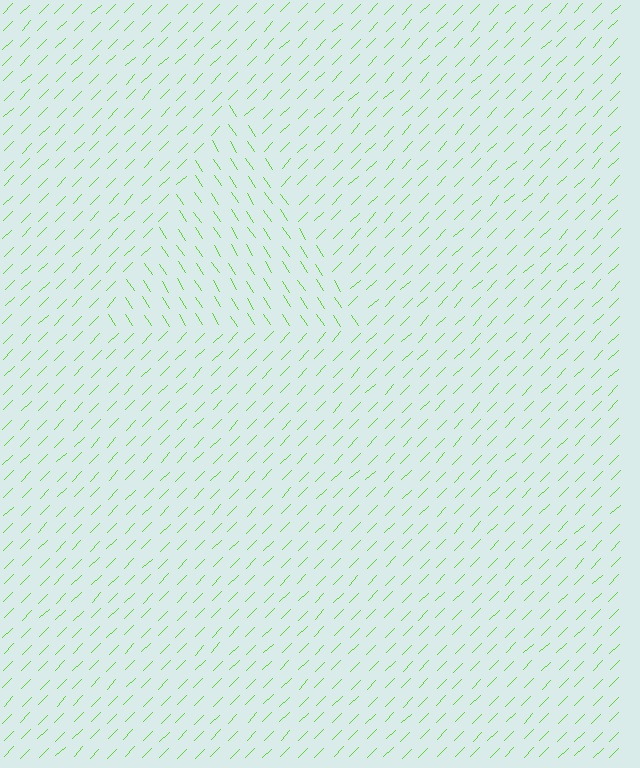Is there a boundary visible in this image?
Yes, there is a texture boundary formed by a change in line orientation.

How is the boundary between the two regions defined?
The boundary is defined purely by a change in line orientation (approximately 78 degrees difference). All lines are the same color and thickness.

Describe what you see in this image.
The image is filled with small lime line segments. A triangle region in the image has lines oriented differently from the surrounding lines, creating a visible texture boundary.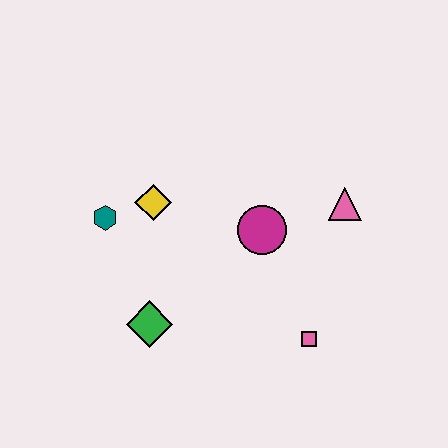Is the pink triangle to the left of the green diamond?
No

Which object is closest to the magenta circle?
The pink triangle is closest to the magenta circle.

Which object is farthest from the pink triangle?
The teal hexagon is farthest from the pink triangle.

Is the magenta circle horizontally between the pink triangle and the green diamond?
Yes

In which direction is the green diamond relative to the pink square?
The green diamond is to the left of the pink square.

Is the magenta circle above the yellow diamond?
No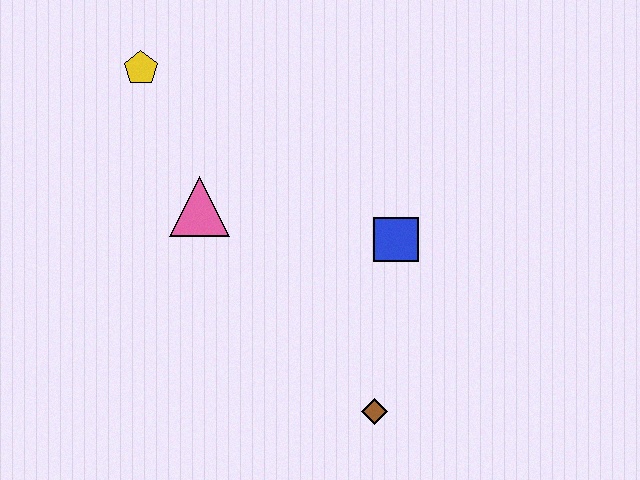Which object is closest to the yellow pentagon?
The pink triangle is closest to the yellow pentagon.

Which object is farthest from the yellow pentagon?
The brown diamond is farthest from the yellow pentagon.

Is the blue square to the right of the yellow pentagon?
Yes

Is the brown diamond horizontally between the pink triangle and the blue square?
Yes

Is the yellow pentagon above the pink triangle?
Yes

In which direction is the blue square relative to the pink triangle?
The blue square is to the right of the pink triangle.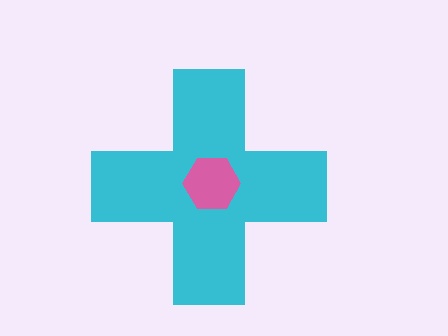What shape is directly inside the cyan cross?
The pink hexagon.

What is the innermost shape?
The pink hexagon.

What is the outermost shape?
The cyan cross.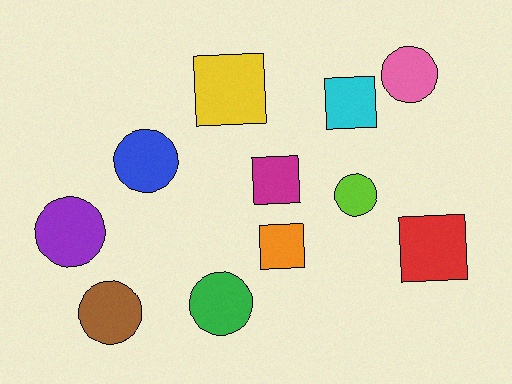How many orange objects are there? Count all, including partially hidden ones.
There is 1 orange object.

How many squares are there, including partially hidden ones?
There are 5 squares.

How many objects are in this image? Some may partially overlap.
There are 11 objects.